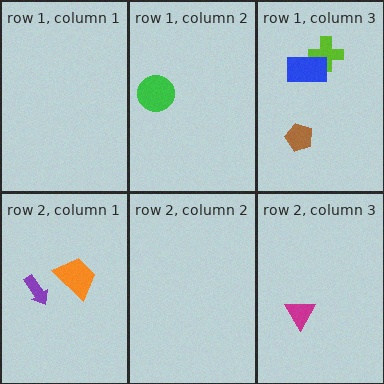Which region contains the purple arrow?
The row 2, column 1 region.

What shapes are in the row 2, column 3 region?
The magenta triangle.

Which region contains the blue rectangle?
The row 1, column 3 region.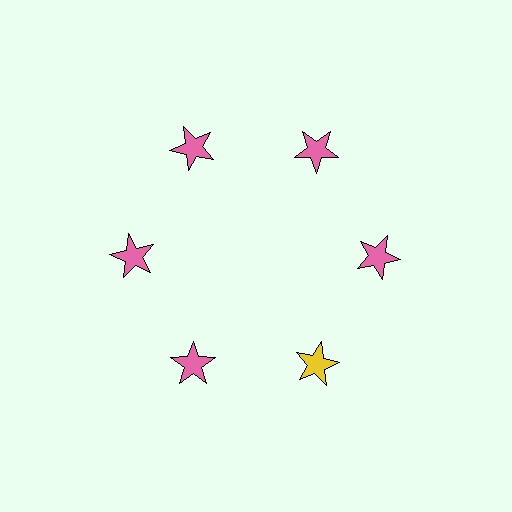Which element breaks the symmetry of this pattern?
The yellow star at roughly the 5 o'clock position breaks the symmetry. All other shapes are pink stars.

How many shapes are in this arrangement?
There are 6 shapes arranged in a ring pattern.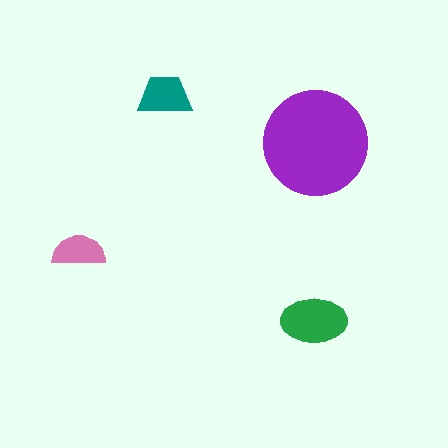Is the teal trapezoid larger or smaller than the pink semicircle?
Larger.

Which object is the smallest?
The pink semicircle.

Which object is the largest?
The purple circle.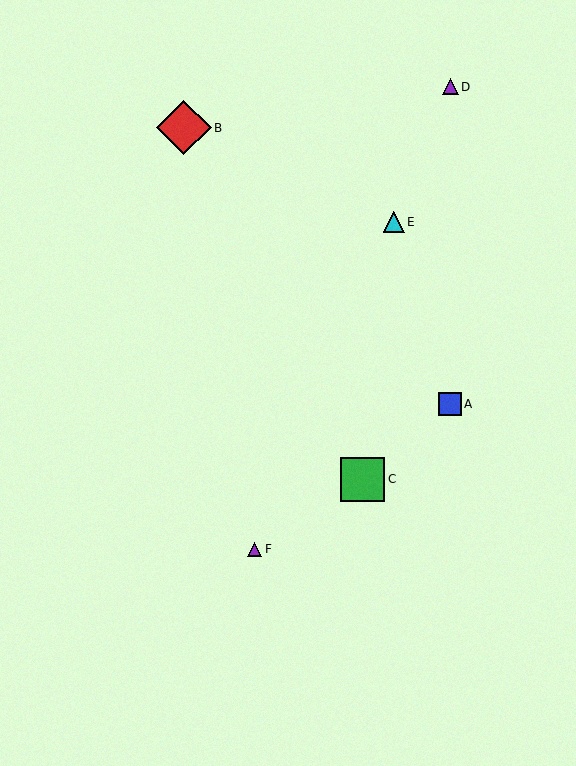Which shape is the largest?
The red diamond (labeled B) is the largest.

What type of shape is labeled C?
Shape C is a green square.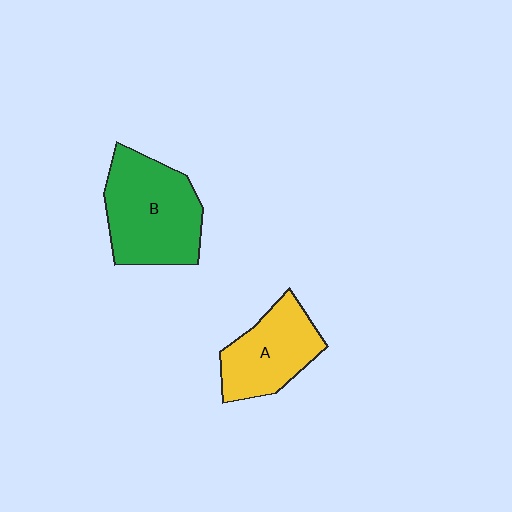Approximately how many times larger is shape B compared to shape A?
Approximately 1.4 times.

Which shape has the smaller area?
Shape A (yellow).